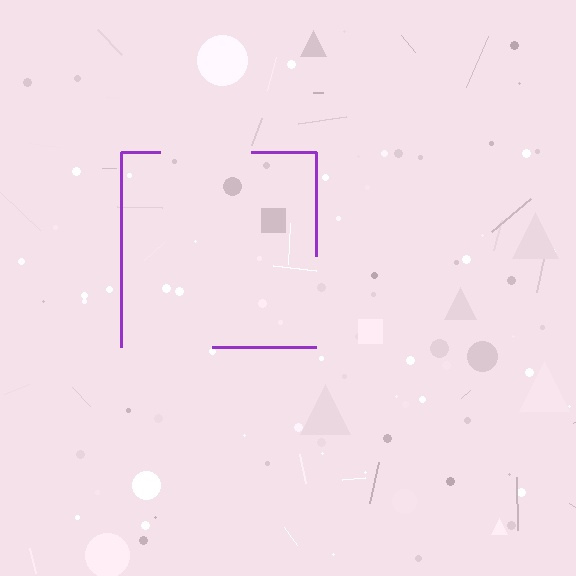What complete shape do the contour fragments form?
The contour fragments form a square.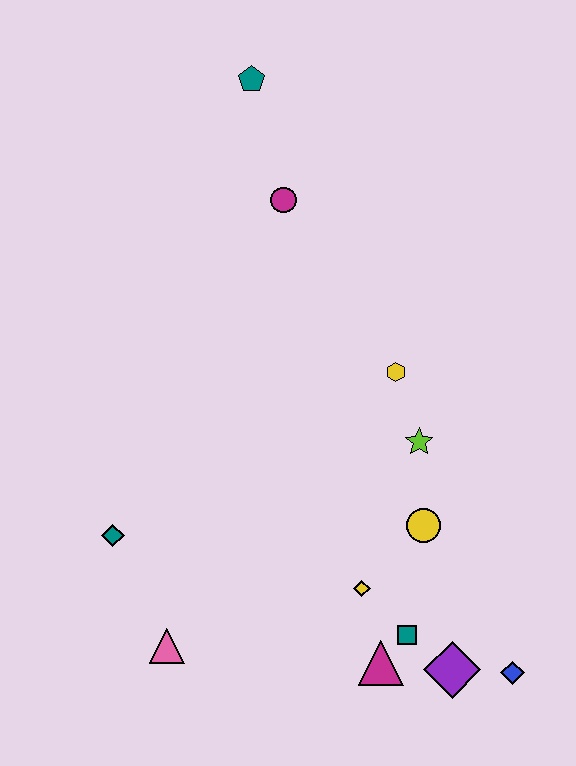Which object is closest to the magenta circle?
The teal pentagon is closest to the magenta circle.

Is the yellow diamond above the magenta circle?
No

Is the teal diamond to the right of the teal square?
No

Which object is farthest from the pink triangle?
The teal pentagon is farthest from the pink triangle.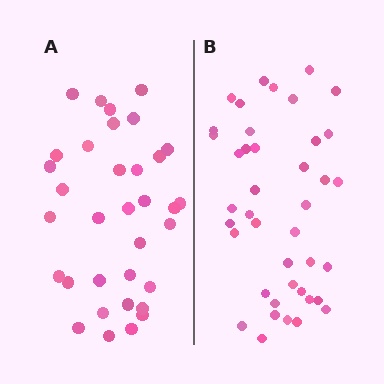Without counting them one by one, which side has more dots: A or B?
Region B (the right region) has more dots.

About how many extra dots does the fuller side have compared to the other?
Region B has roughly 8 or so more dots than region A.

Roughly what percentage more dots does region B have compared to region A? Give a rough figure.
About 20% more.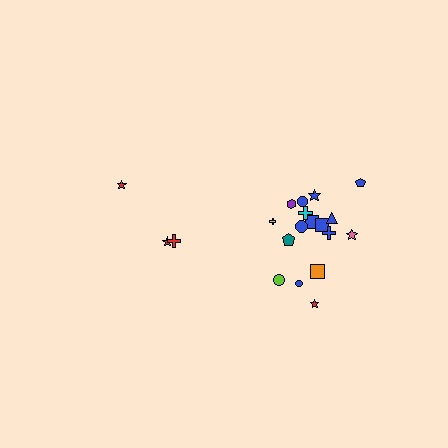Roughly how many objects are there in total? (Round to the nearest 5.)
Roughly 20 objects in total.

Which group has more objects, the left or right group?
The right group.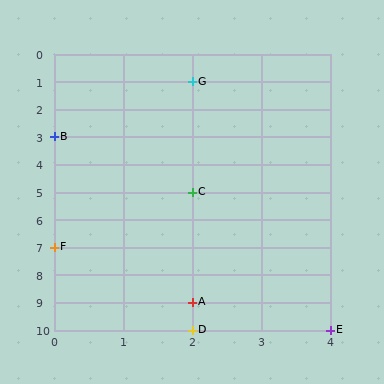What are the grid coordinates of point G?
Point G is at grid coordinates (2, 1).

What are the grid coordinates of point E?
Point E is at grid coordinates (4, 10).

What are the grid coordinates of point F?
Point F is at grid coordinates (0, 7).